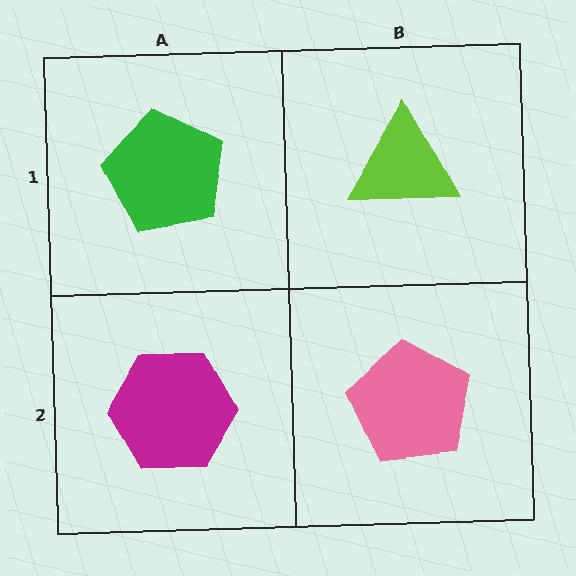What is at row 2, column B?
A pink pentagon.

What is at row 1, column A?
A green pentagon.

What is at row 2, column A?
A magenta hexagon.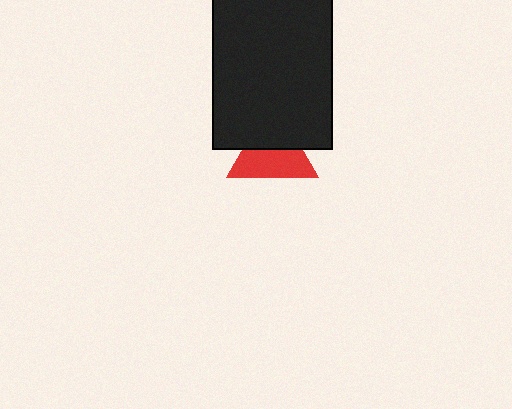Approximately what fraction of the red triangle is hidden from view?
Roughly 43% of the red triangle is hidden behind the black rectangle.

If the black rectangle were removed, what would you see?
You would see the complete red triangle.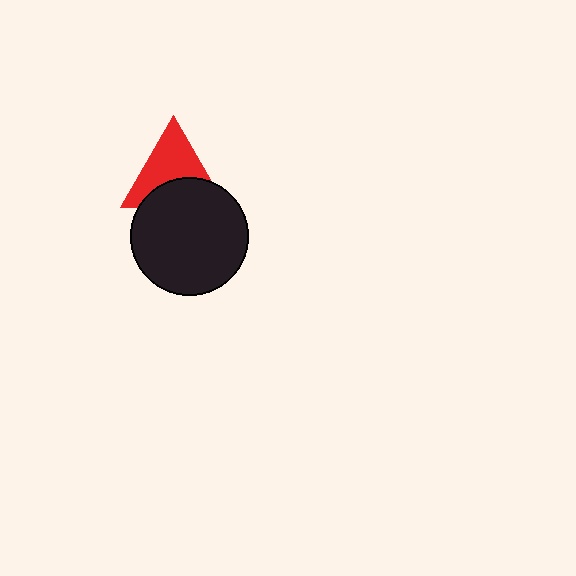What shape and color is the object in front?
The object in front is a black circle.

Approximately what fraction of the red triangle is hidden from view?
Roughly 40% of the red triangle is hidden behind the black circle.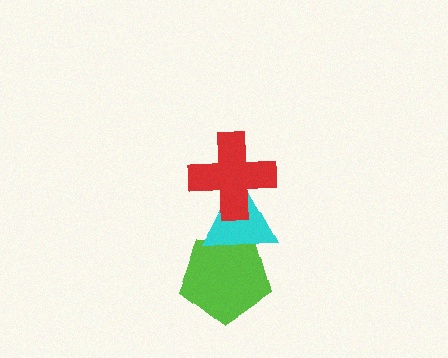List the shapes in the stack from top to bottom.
From top to bottom: the red cross, the cyan triangle, the lime pentagon.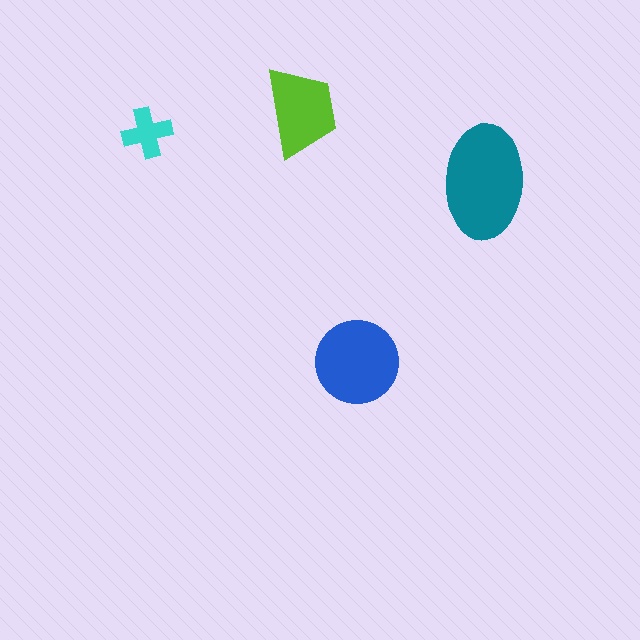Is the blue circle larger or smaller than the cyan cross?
Larger.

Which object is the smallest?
The cyan cross.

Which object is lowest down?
The blue circle is bottommost.